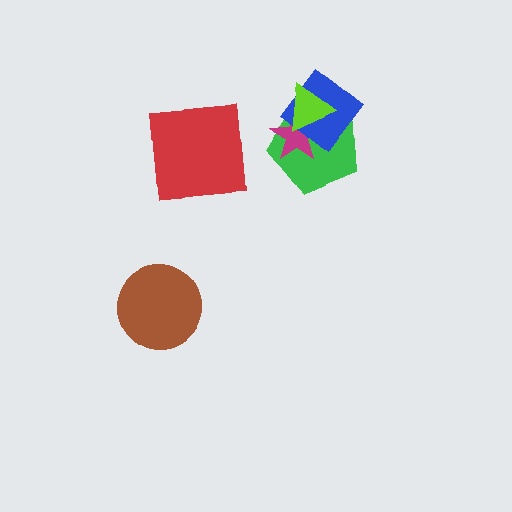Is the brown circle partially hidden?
No, no other shape covers it.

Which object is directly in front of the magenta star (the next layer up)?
The blue diamond is directly in front of the magenta star.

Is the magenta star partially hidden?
Yes, it is partially covered by another shape.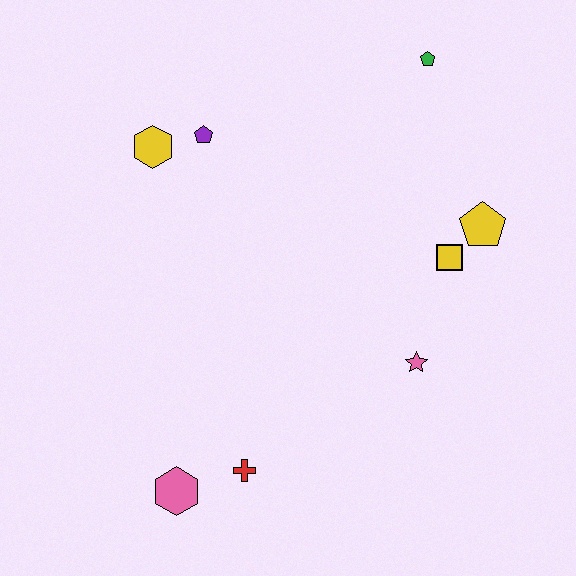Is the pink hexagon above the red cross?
No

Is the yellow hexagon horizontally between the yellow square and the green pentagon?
No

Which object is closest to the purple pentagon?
The yellow hexagon is closest to the purple pentagon.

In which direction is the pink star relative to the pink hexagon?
The pink star is to the right of the pink hexagon.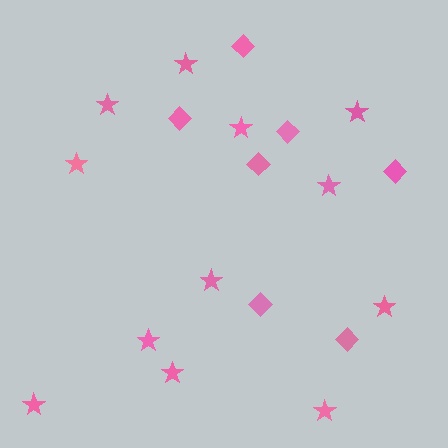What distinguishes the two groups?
There are 2 groups: one group of stars (12) and one group of diamonds (7).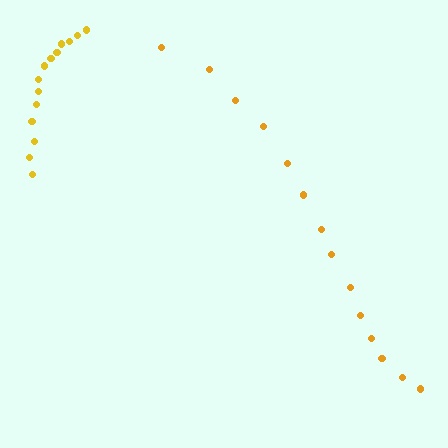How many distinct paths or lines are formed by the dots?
There are 2 distinct paths.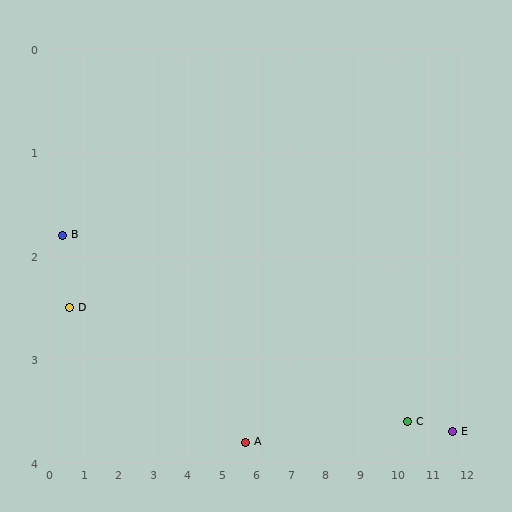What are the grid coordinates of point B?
Point B is at approximately (0.4, 1.8).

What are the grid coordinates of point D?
Point D is at approximately (0.6, 2.5).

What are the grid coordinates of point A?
Point A is at approximately (5.7, 3.8).